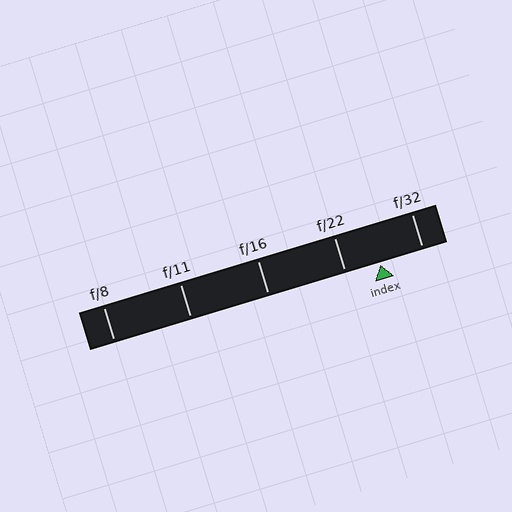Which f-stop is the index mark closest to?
The index mark is closest to f/22.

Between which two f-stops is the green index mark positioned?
The index mark is between f/22 and f/32.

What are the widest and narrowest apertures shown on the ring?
The widest aperture shown is f/8 and the narrowest is f/32.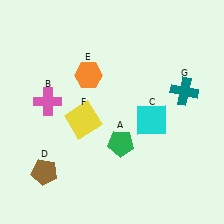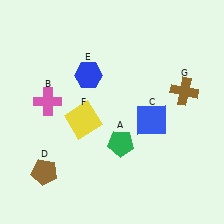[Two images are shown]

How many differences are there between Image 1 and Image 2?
There are 3 differences between the two images.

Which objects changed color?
C changed from cyan to blue. E changed from orange to blue. G changed from teal to brown.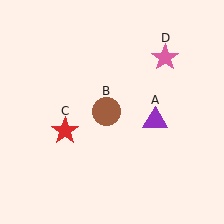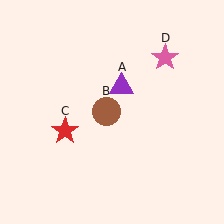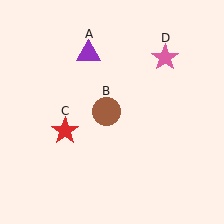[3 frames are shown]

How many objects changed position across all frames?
1 object changed position: purple triangle (object A).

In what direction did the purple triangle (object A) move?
The purple triangle (object A) moved up and to the left.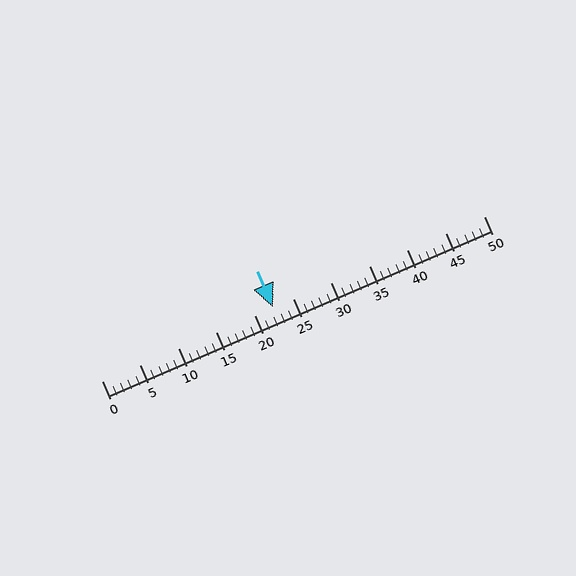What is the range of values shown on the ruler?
The ruler shows values from 0 to 50.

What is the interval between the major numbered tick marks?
The major tick marks are spaced 5 units apart.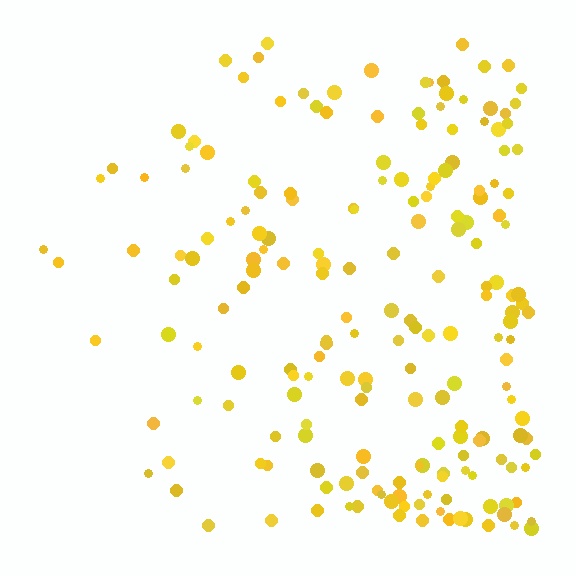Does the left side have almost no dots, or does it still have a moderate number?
Still a moderate number, just noticeably fewer than the right.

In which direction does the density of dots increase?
From left to right, with the right side densest.